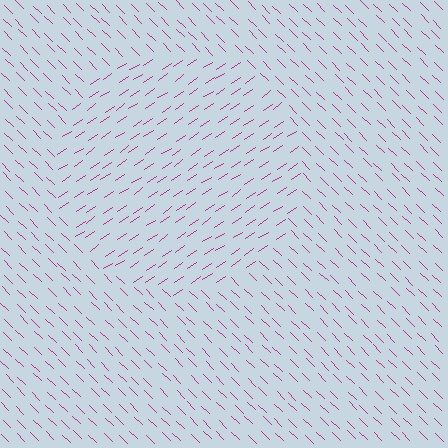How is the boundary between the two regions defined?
The boundary is defined purely by a change in line orientation (approximately 78 degrees difference). All lines are the same color and thickness.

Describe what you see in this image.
The image is filled with small magenta line segments. A circle region in the image has lines oriented differently from the surrounding lines, creating a visible texture boundary.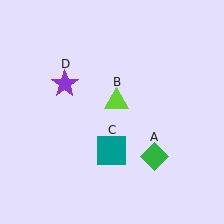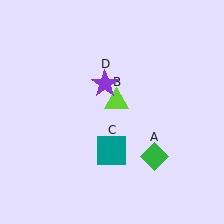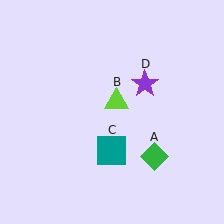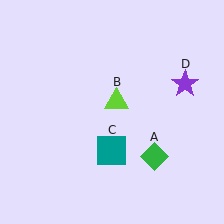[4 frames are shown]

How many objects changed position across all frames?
1 object changed position: purple star (object D).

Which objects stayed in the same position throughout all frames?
Green diamond (object A) and lime triangle (object B) and teal square (object C) remained stationary.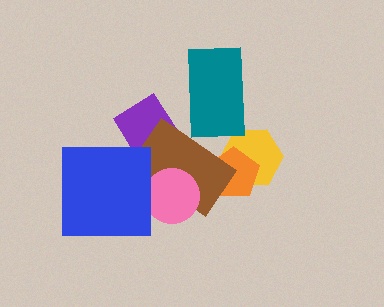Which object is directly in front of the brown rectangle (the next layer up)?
The pink circle is directly in front of the brown rectangle.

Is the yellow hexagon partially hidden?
Yes, it is partially covered by another shape.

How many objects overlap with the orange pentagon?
2 objects overlap with the orange pentagon.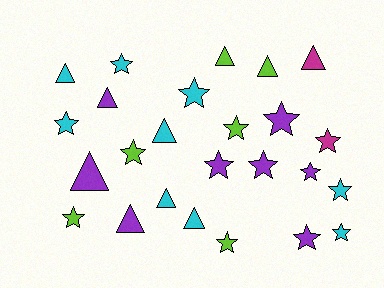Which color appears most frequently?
Cyan, with 9 objects.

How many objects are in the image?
There are 25 objects.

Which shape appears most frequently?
Star, with 15 objects.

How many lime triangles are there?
There are 2 lime triangles.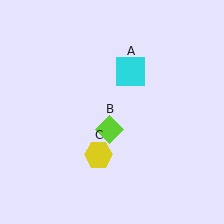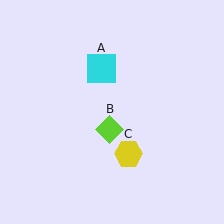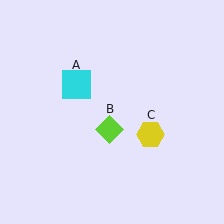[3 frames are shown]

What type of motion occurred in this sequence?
The cyan square (object A), yellow hexagon (object C) rotated counterclockwise around the center of the scene.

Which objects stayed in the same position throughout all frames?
Lime diamond (object B) remained stationary.